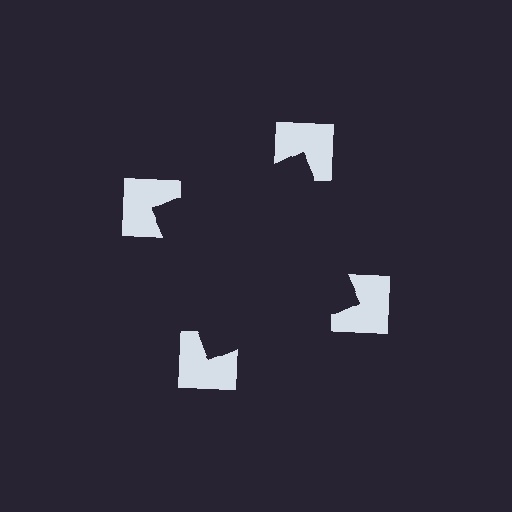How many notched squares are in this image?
There are 4 — one at each vertex of the illusory square.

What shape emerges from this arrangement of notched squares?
An illusory square — its edges are inferred from the aligned wedge cuts in the notched squares, not physically drawn.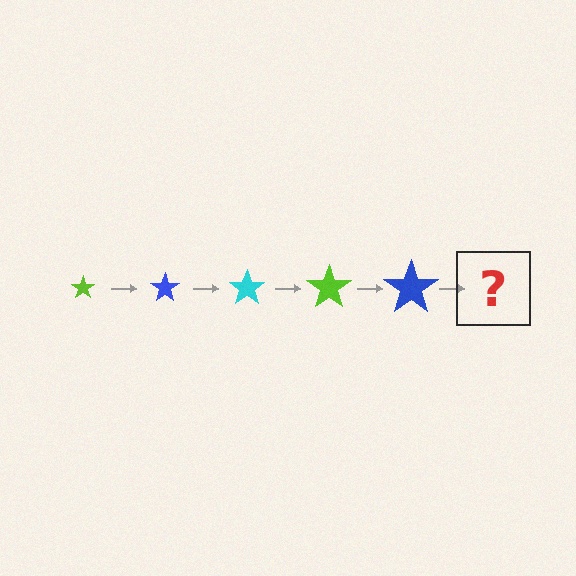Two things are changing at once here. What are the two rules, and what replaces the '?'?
The two rules are that the star grows larger each step and the color cycles through lime, blue, and cyan. The '?' should be a cyan star, larger than the previous one.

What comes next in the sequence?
The next element should be a cyan star, larger than the previous one.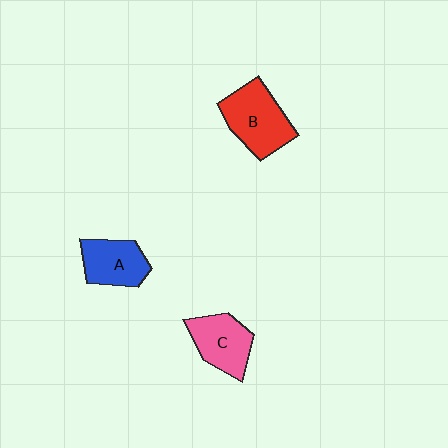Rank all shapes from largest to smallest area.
From largest to smallest: B (red), C (pink), A (blue).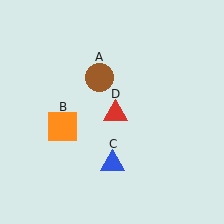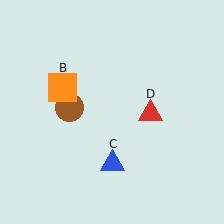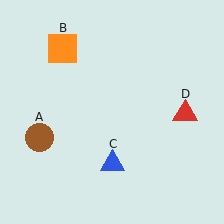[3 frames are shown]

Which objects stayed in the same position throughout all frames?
Blue triangle (object C) remained stationary.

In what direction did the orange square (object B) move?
The orange square (object B) moved up.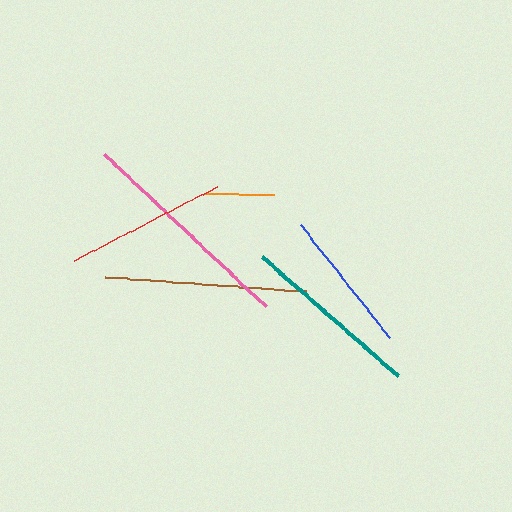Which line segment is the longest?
The pink line is the longest at approximately 223 pixels.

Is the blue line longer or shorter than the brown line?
The brown line is longer than the blue line.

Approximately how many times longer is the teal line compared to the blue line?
The teal line is approximately 1.3 times the length of the blue line.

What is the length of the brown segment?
The brown segment is approximately 201 pixels long.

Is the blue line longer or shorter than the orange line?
The blue line is longer than the orange line.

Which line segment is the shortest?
The orange line is the shortest at approximately 70 pixels.